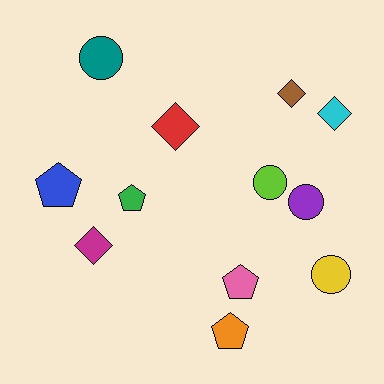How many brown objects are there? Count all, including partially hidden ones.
There is 1 brown object.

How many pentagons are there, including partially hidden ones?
There are 4 pentagons.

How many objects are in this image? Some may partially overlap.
There are 12 objects.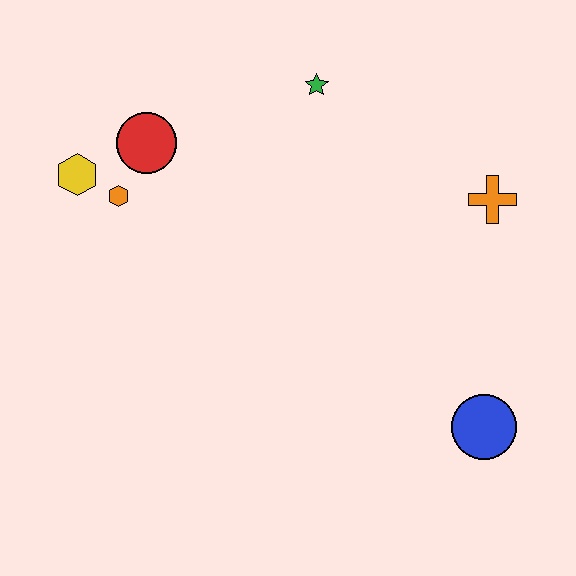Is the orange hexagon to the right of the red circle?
No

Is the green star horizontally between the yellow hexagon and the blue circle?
Yes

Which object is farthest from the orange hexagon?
The blue circle is farthest from the orange hexagon.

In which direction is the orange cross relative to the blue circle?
The orange cross is above the blue circle.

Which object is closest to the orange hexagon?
The yellow hexagon is closest to the orange hexagon.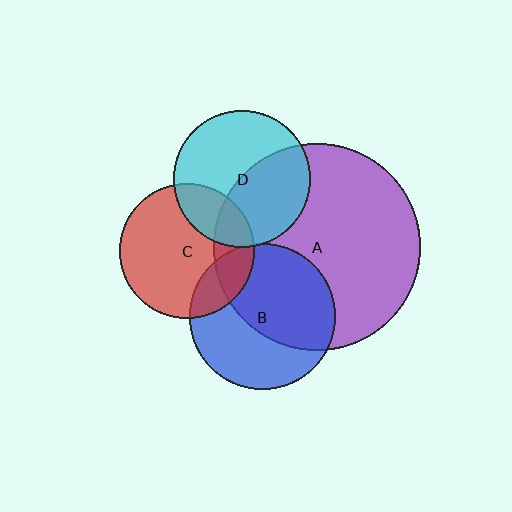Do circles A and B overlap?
Yes.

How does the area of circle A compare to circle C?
Approximately 2.3 times.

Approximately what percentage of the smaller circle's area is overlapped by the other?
Approximately 55%.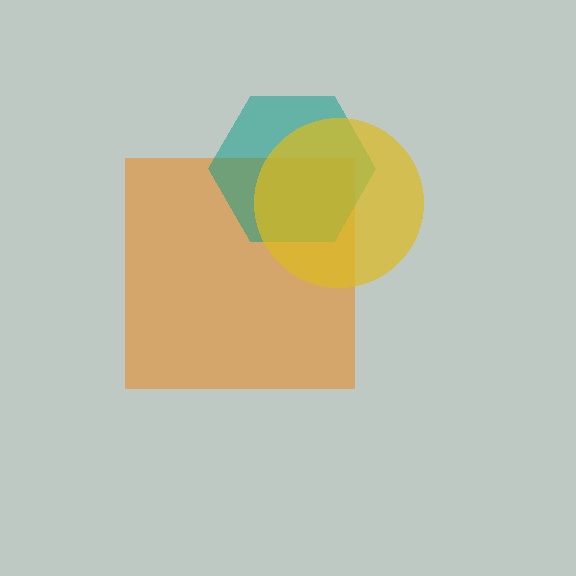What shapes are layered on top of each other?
The layered shapes are: an orange square, a teal hexagon, a yellow circle.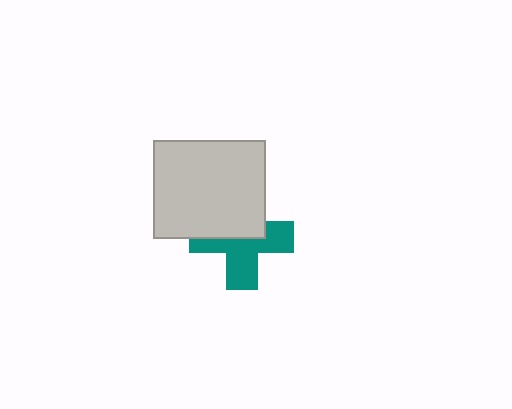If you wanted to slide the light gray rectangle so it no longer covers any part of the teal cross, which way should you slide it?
Slide it up — that is the most direct way to separate the two shapes.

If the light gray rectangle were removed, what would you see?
You would see the complete teal cross.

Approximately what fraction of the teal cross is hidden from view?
Roughly 45% of the teal cross is hidden behind the light gray rectangle.